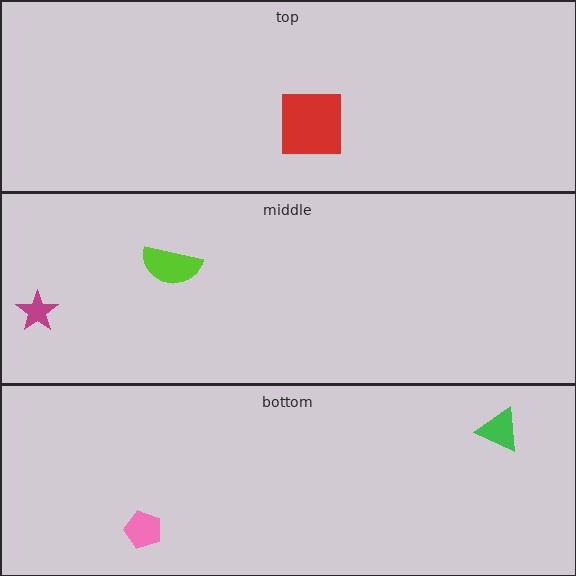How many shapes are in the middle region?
2.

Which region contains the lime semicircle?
The middle region.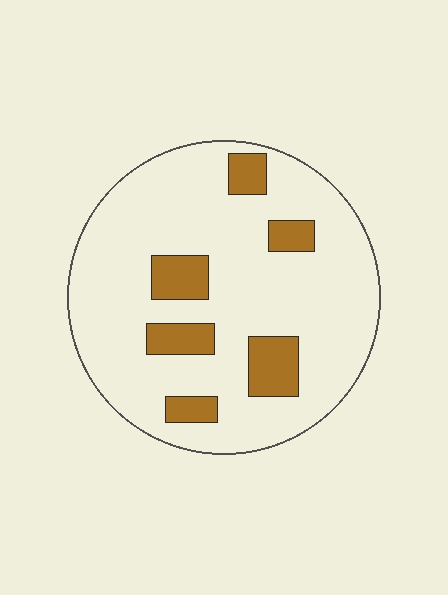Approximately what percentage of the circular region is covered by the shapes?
Approximately 15%.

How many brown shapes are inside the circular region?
6.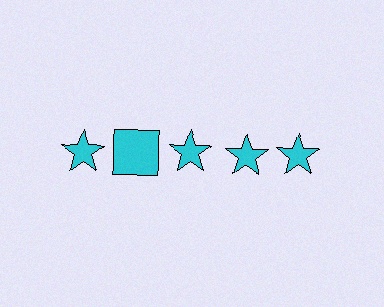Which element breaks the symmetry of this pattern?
The cyan square in the top row, second from left column breaks the symmetry. All other shapes are cyan stars.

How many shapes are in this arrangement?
There are 5 shapes arranged in a grid pattern.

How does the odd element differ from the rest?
It has a different shape: square instead of star.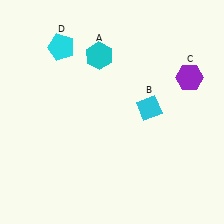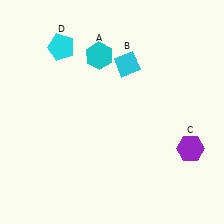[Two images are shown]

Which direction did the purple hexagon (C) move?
The purple hexagon (C) moved down.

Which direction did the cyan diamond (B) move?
The cyan diamond (B) moved up.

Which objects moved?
The objects that moved are: the cyan diamond (B), the purple hexagon (C).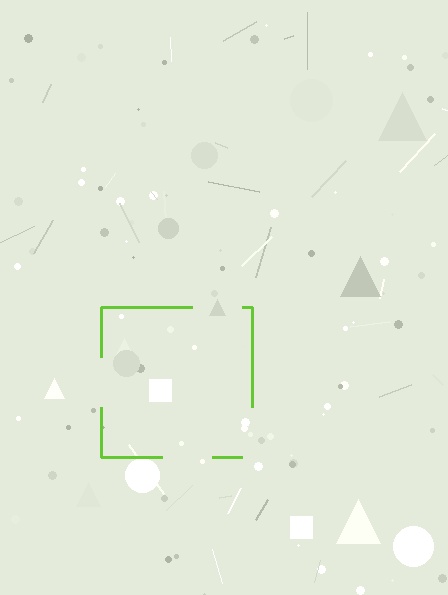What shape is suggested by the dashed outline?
The dashed outline suggests a square.